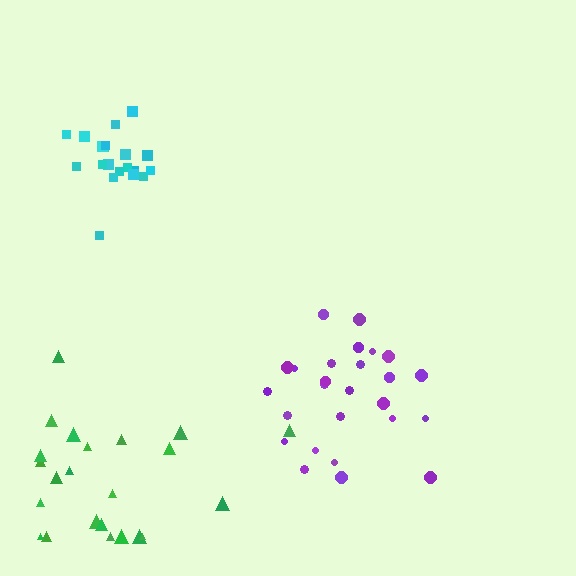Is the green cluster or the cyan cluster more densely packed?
Cyan.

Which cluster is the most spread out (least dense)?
Green.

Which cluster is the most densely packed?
Cyan.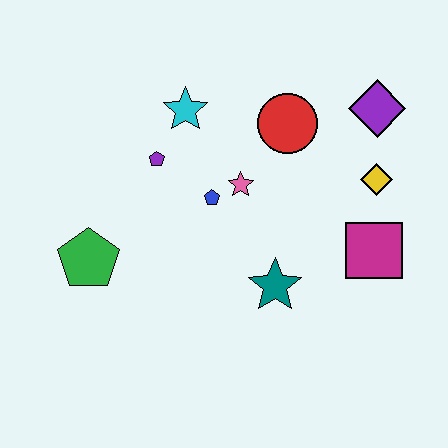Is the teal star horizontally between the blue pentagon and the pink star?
No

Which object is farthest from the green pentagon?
The purple diamond is farthest from the green pentagon.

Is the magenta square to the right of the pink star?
Yes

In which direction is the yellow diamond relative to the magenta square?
The yellow diamond is above the magenta square.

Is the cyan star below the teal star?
No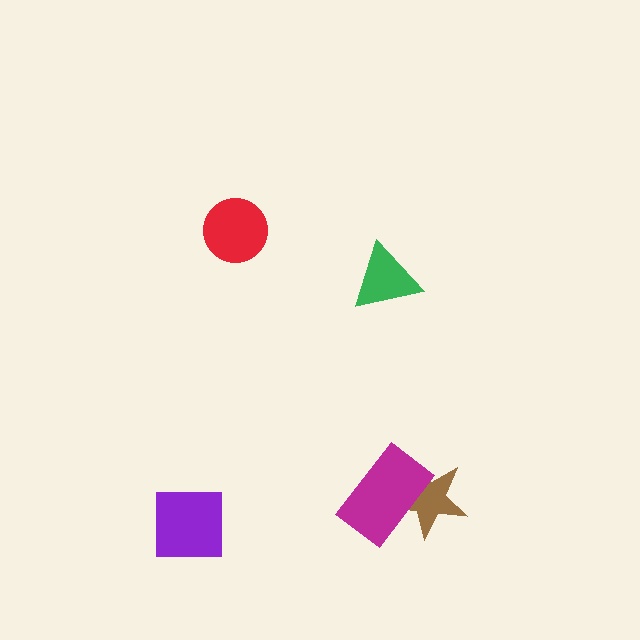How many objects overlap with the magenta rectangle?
1 object overlaps with the magenta rectangle.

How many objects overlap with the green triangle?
0 objects overlap with the green triangle.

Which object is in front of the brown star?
The magenta rectangle is in front of the brown star.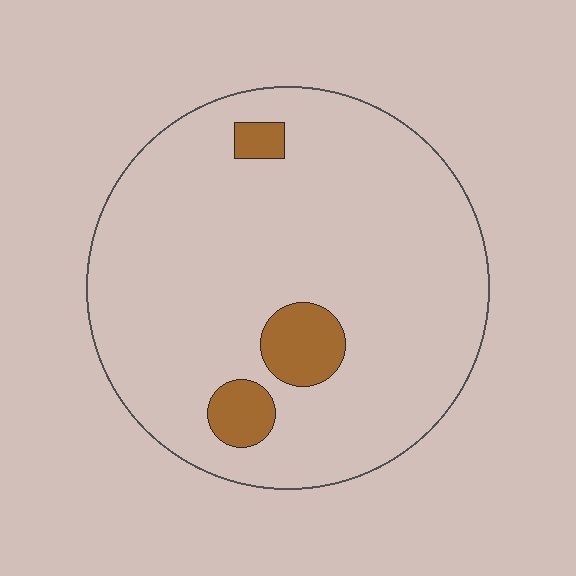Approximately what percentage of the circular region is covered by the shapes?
Approximately 10%.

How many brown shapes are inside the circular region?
3.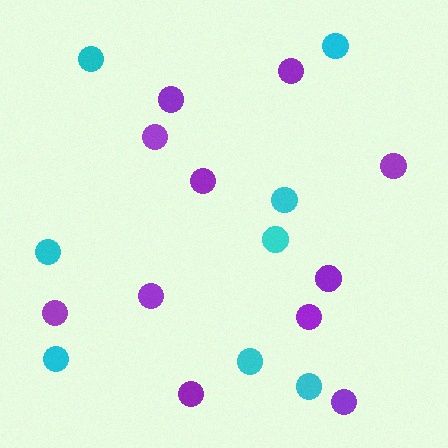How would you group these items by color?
There are 2 groups: one group of purple circles (11) and one group of cyan circles (8).